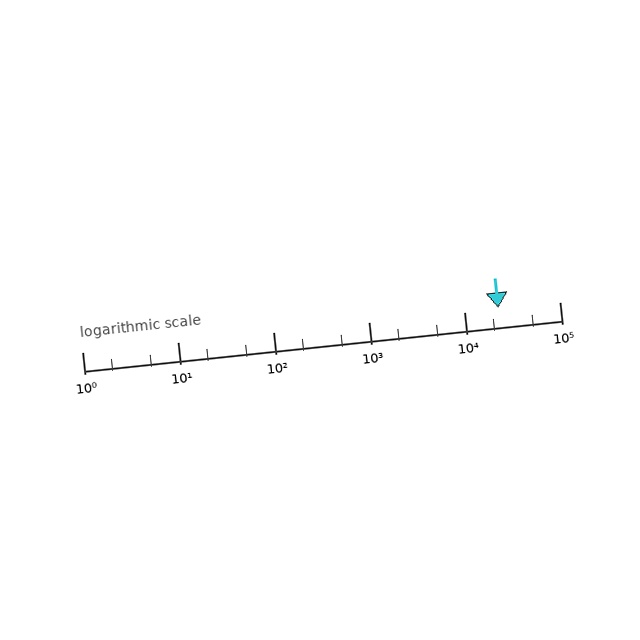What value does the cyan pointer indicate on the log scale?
The pointer indicates approximately 23000.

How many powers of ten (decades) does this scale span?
The scale spans 5 decades, from 1 to 100000.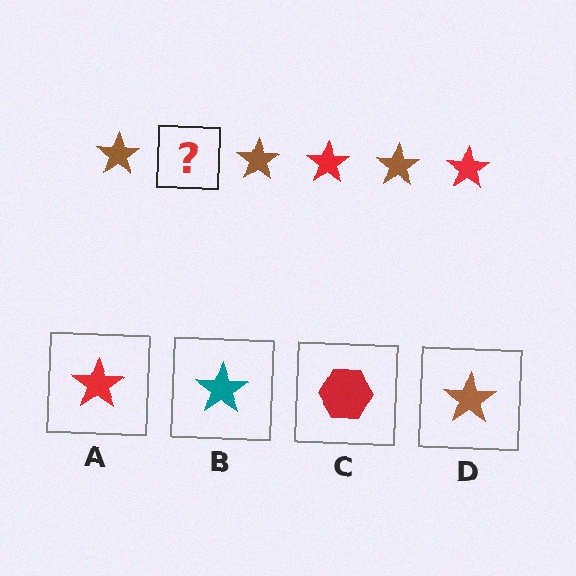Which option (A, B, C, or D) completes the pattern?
A.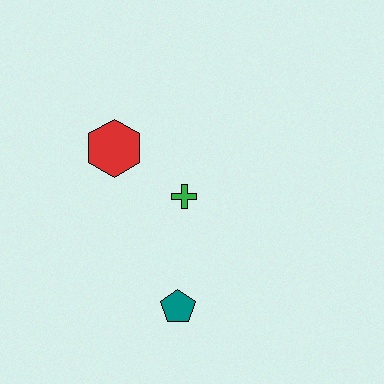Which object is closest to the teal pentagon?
The green cross is closest to the teal pentagon.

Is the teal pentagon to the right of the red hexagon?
Yes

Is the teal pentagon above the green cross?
No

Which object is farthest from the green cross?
The teal pentagon is farthest from the green cross.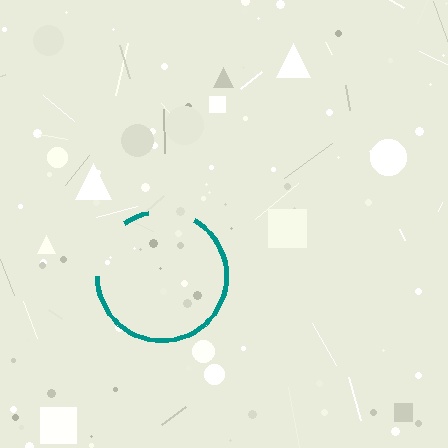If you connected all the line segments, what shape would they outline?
They would outline a circle.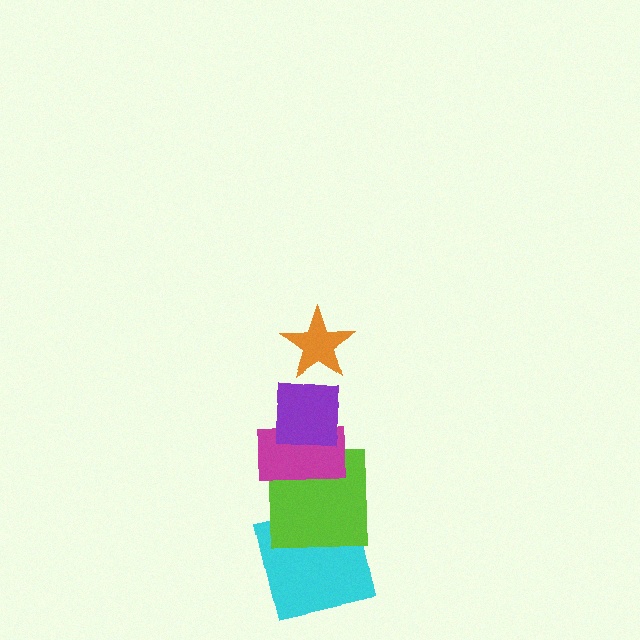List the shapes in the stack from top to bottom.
From top to bottom: the orange star, the purple square, the magenta rectangle, the lime square, the cyan square.